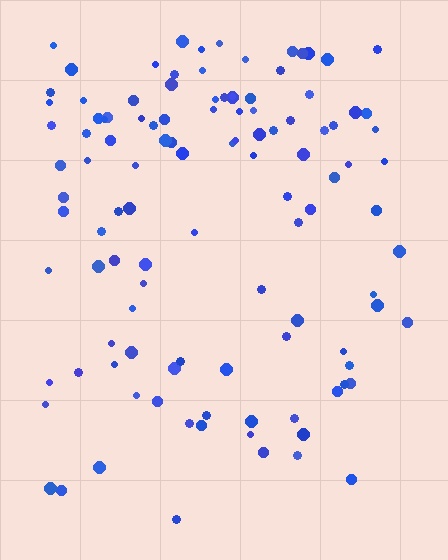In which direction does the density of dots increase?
From bottom to top, with the top side densest.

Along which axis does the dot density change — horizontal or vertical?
Vertical.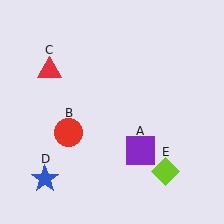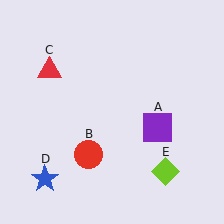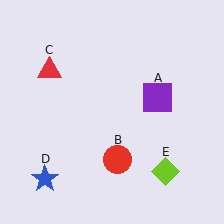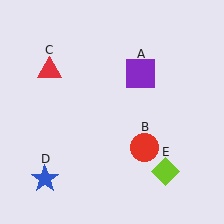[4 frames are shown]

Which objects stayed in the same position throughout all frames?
Red triangle (object C) and blue star (object D) and lime diamond (object E) remained stationary.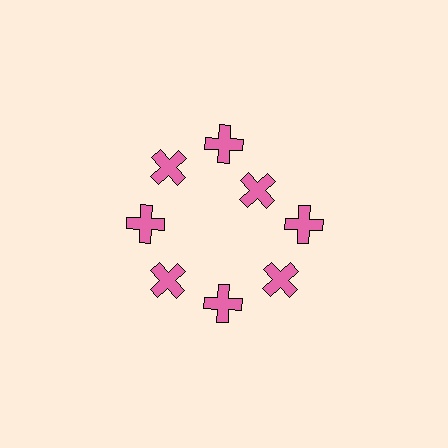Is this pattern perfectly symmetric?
No. The 8 pink crosses are arranged in a ring, but one element near the 2 o'clock position is pulled inward toward the center, breaking the 8-fold rotational symmetry.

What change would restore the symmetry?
The symmetry would be restored by moving it outward, back onto the ring so that all 8 crosses sit at equal angles and equal distance from the center.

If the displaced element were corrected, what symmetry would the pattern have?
It would have 8-fold rotational symmetry — the pattern would map onto itself every 45 degrees.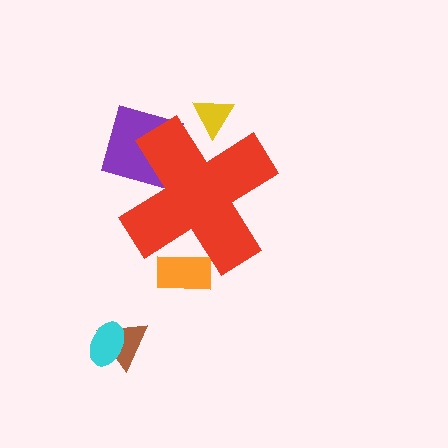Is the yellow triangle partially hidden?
Yes, the yellow triangle is partially hidden behind the red cross.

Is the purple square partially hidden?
Yes, the purple square is partially hidden behind the red cross.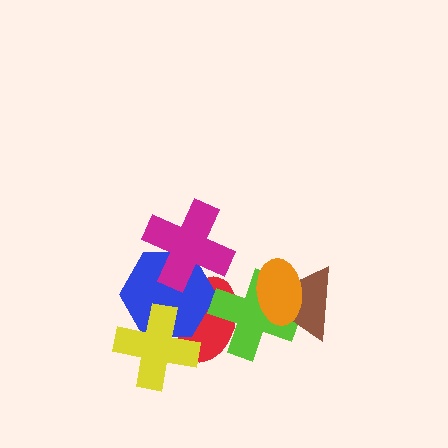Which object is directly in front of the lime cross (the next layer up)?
The brown triangle is directly in front of the lime cross.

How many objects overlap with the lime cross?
3 objects overlap with the lime cross.